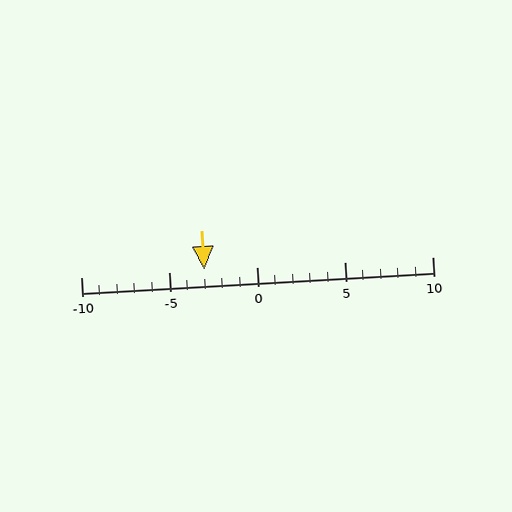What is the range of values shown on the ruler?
The ruler shows values from -10 to 10.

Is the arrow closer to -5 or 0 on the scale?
The arrow is closer to -5.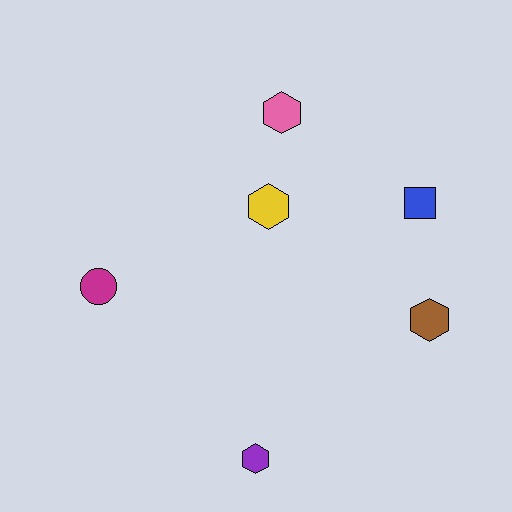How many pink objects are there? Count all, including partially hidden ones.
There is 1 pink object.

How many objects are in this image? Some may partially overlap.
There are 6 objects.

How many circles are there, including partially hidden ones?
There is 1 circle.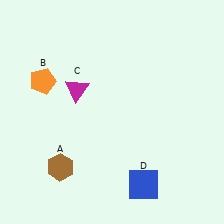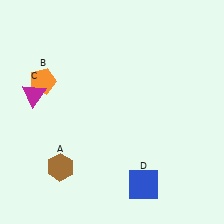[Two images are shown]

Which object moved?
The magenta triangle (C) moved left.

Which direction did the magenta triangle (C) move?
The magenta triangle (C) moved left.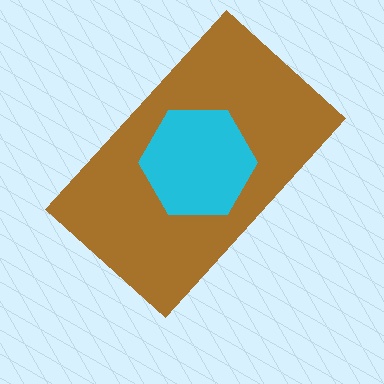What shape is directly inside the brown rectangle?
The cyan hexagon.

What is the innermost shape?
The cyan hexagon.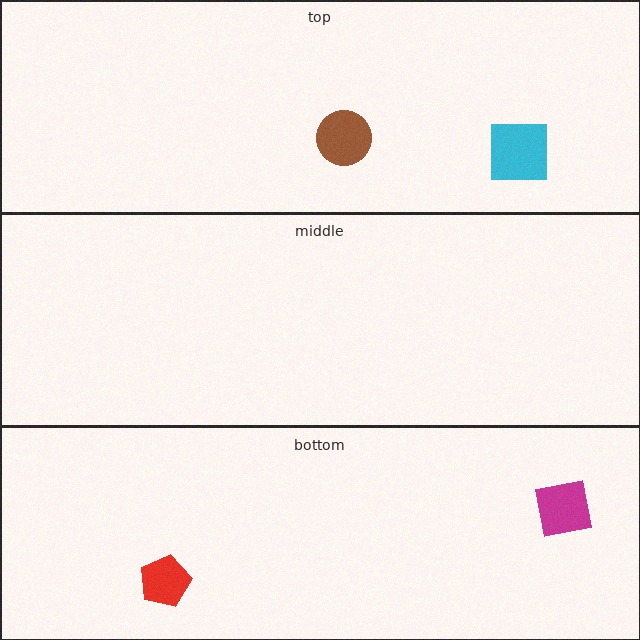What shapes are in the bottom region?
The red pentagon, the magenta square.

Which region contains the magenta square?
The bottom region.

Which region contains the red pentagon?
The bottom region.